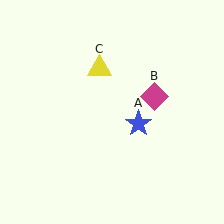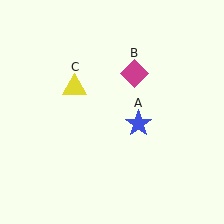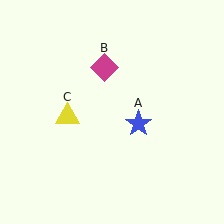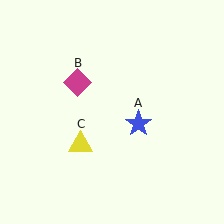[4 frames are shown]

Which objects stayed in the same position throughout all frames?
Blue star (object A) remained stationary.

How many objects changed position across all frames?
2 objects changed position: magenta diamond (object B), yellow triangle (object C).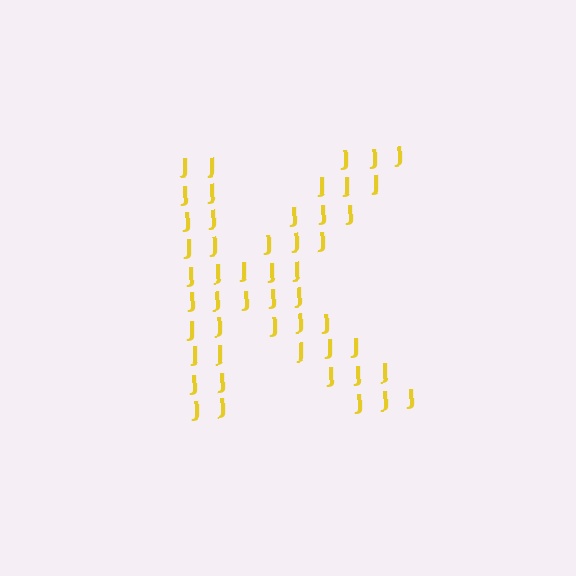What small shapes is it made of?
It is made of small letter J's.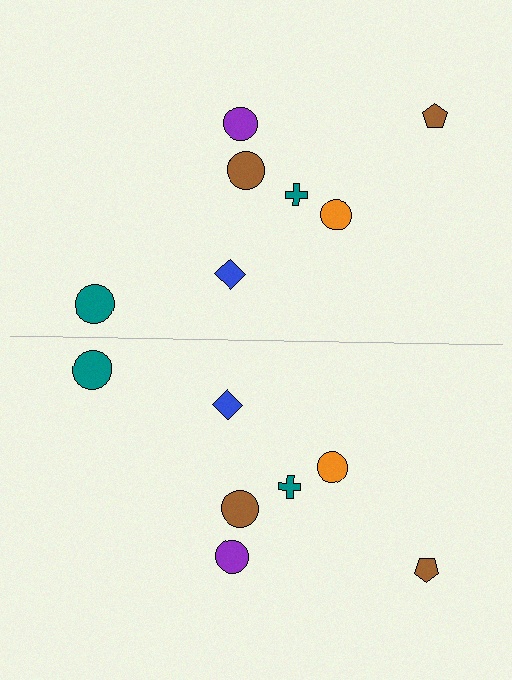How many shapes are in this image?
There are 14 shapes in this image.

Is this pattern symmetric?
Yes, this pattern has bilateral (reflection) symmetry.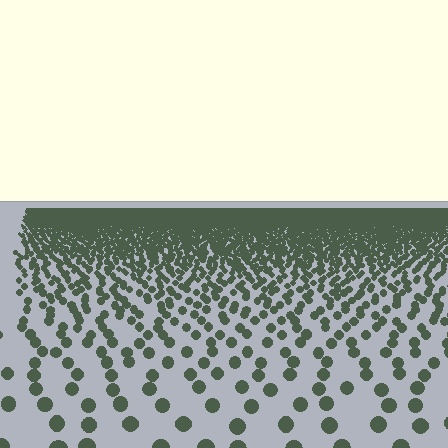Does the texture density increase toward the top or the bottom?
Density increases toward the top.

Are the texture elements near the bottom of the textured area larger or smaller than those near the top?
Larger. Near the bottom, elements are closer to the viewer and appear at a bigger on-screen size.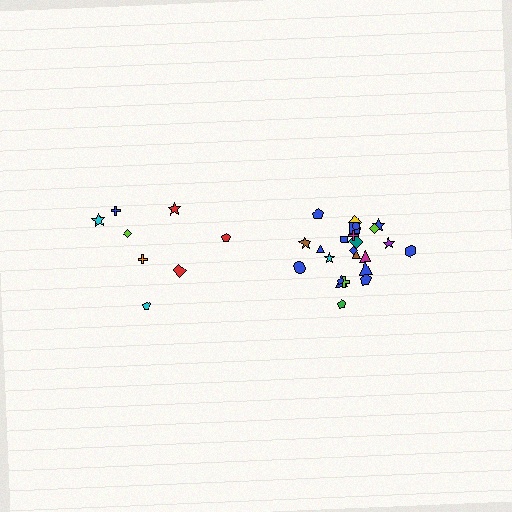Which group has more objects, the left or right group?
The right group.